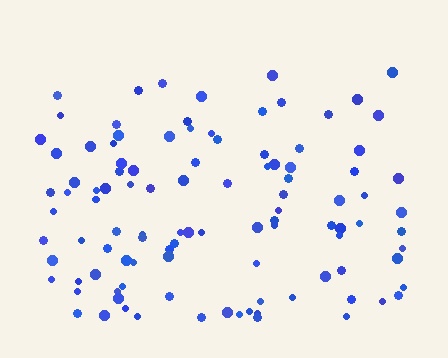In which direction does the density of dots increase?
From top to bottom, with the bottom side densest.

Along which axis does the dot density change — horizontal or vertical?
Vertical.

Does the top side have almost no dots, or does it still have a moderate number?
Still a moderate number, just noticeably fewer than the bottom.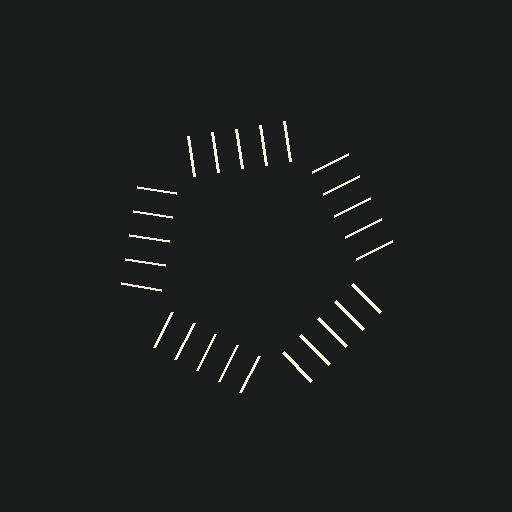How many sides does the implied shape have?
5 sides — the line-ends trace a pentagon.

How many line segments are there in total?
25 — 5 along each of the 5 edges.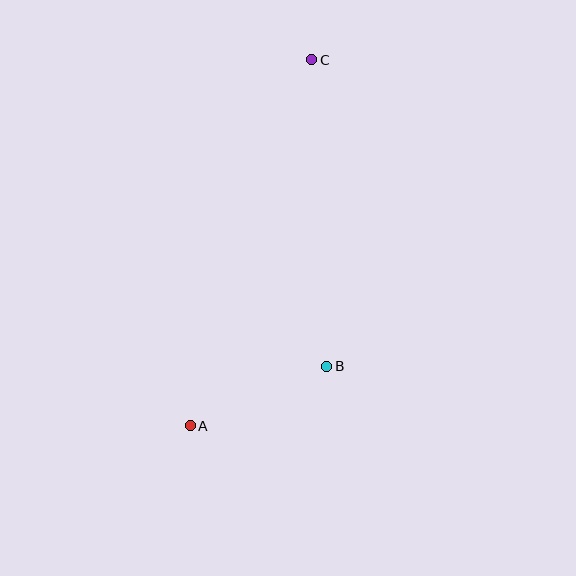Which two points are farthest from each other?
Points A and C are farthest from each other.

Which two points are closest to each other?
Points A and B are closest to each other.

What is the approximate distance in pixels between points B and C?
The distance between B and C is approximately 307 pixels.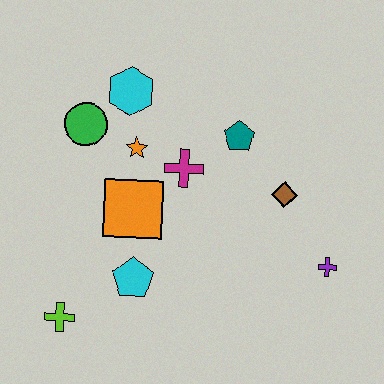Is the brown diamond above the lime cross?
Yes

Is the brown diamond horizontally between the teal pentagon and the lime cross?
No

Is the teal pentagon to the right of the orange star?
Yes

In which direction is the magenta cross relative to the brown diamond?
The magenta cross is to the left of the brown diamond.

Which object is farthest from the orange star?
The purple cross is farthest from the orange star.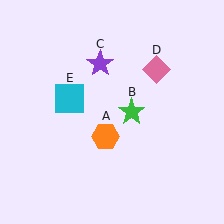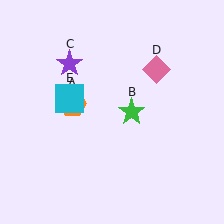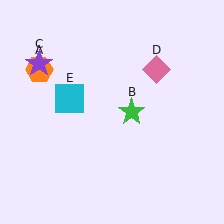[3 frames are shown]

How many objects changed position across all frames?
2 objects changed position: orange hexagon (object A), purple star (object C).